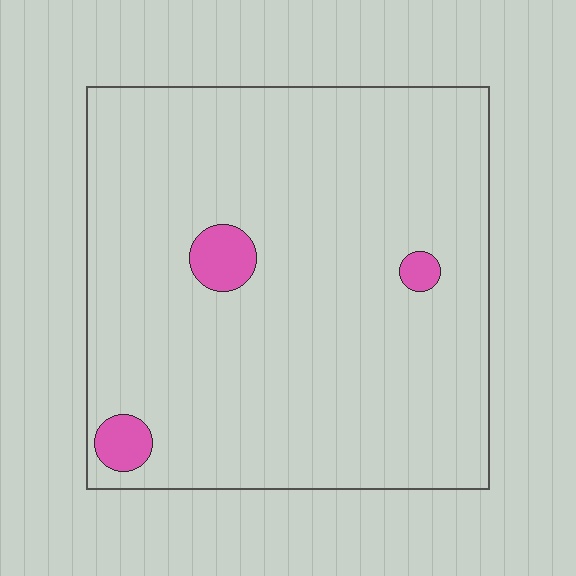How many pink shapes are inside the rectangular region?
3.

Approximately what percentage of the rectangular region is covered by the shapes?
Approximately 5%.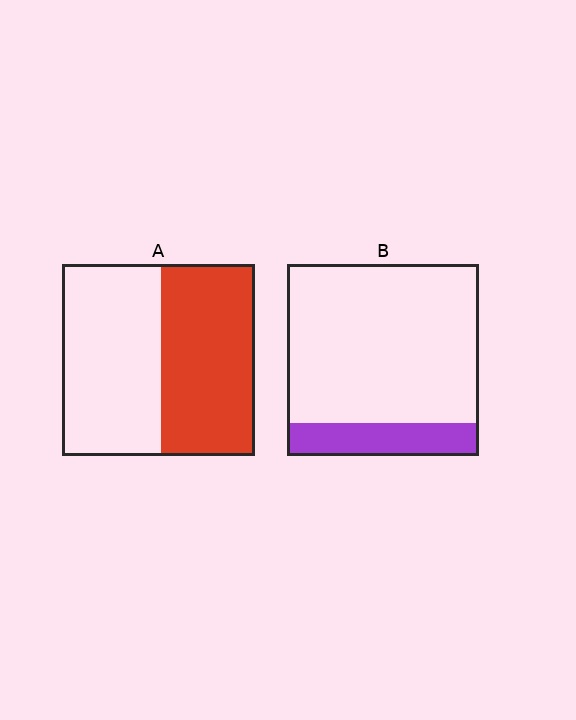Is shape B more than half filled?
No.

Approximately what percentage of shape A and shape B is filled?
A is approximately 50% and B is approximately 15%.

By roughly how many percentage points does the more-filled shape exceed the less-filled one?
By roughly 30 percentage points (A over B).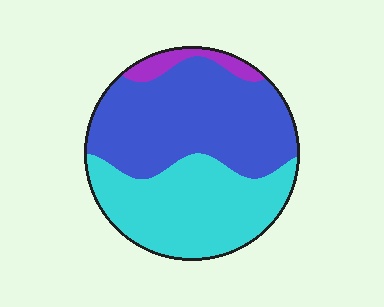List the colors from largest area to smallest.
From largest to smallest: blue, cyan, purple.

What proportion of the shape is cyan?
Cyan covers 42% of the shape.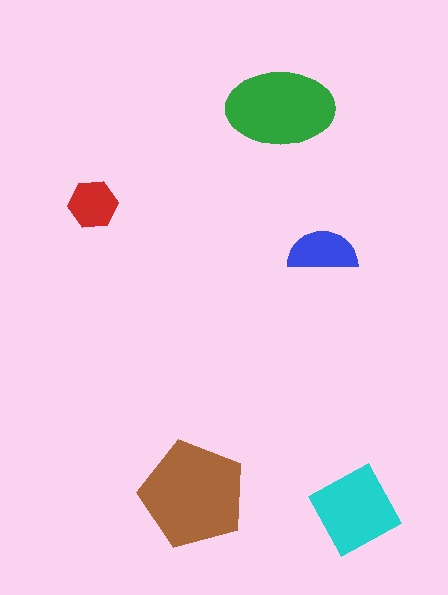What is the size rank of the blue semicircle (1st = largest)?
4th.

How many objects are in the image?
There are 5 objects in the image.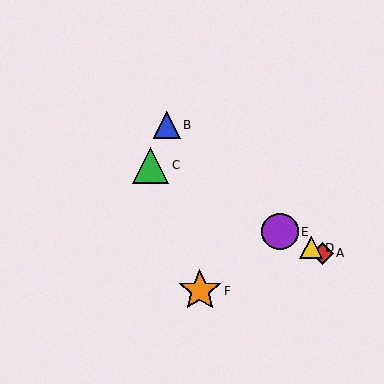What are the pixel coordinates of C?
Object C is at (151, 165).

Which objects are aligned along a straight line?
Objects A, C, D, E are aligned along a straight line.